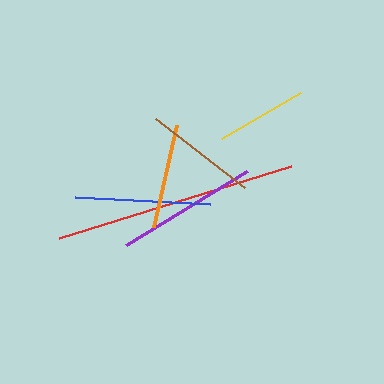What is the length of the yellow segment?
The yellow segment is approximately 92 pixels long.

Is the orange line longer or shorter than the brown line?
The brown line is longer than the orange line.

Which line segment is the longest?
The red line is the longest at approximately 243 pixels.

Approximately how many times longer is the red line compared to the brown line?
The red line is approximately 2.1 times the length of the brown line.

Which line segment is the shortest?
The yellow line is the shortest at approximately 92 pixels.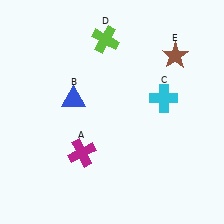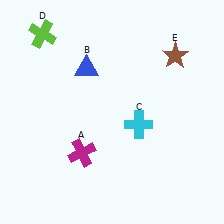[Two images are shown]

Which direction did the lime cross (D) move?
The lime cross (D) moved left.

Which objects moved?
The objects that moved are: the blue triangle (B), the cyan cross (C), the lime cross (D).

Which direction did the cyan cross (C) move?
The cyan cross (C) moved down.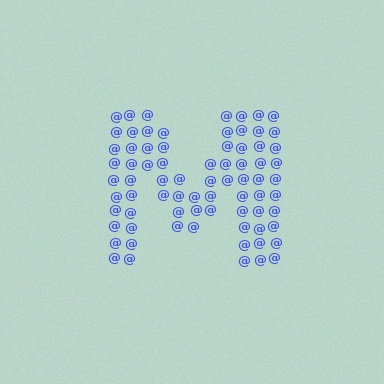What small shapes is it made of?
It is made of small at signs.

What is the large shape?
The large shape is the letter M.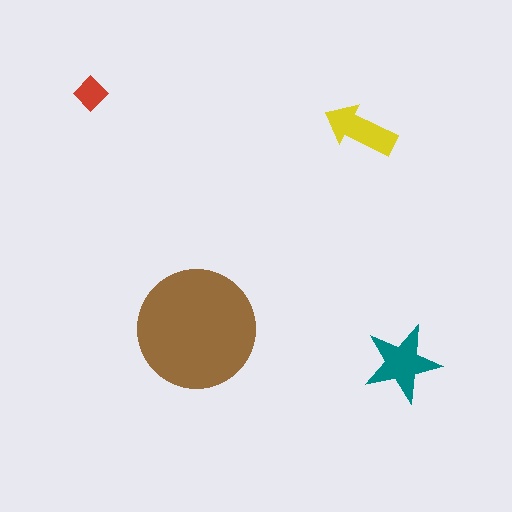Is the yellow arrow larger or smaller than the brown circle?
Smaller.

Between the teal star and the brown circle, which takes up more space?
The brown circle.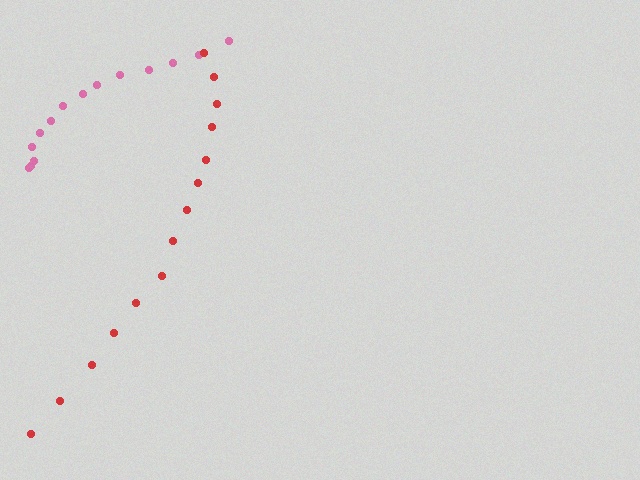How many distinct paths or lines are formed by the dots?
There are 2 distinct paths.